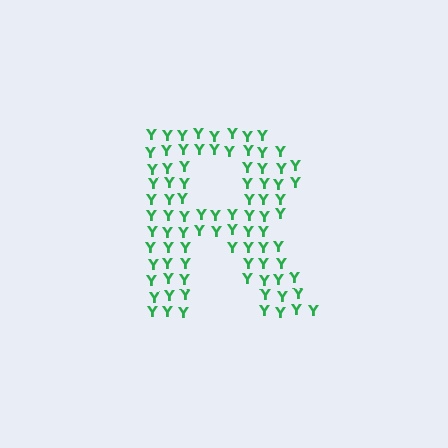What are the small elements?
The small elements are letter Y's.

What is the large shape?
The large shape is the letter R.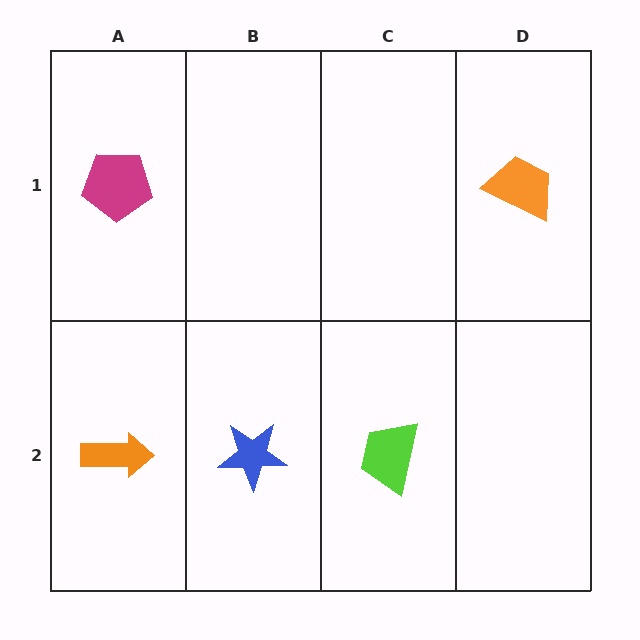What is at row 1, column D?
An orange trapezoid.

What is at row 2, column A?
An orange arrow.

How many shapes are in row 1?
2 shapes.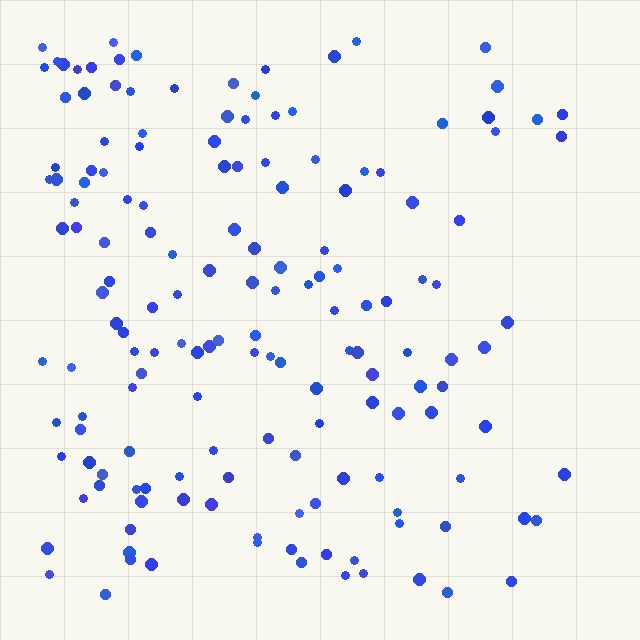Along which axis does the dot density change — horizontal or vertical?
Horizontal.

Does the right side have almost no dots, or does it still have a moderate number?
Still a moderate number, just noticeably fewer than the left.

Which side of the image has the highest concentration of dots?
The left.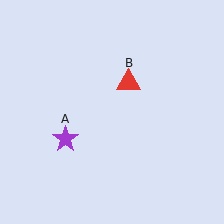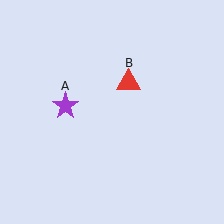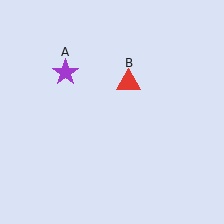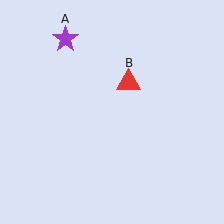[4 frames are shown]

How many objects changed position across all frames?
1 object changed position: purple star (object A).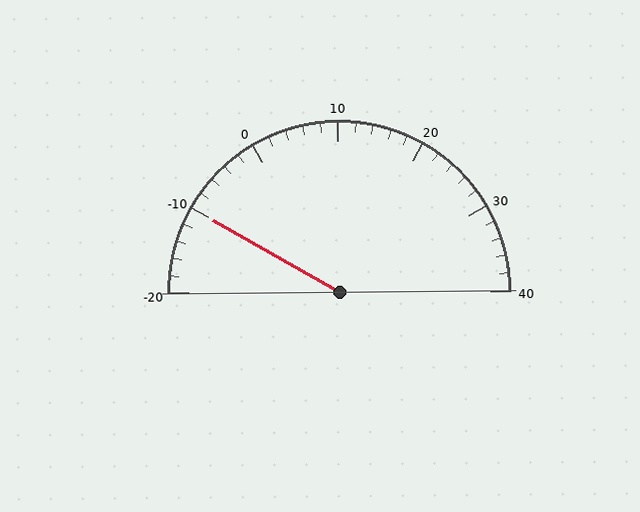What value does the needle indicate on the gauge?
The needle indicates approximately -10.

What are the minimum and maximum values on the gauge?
The gauge ranges from -20 to 40.